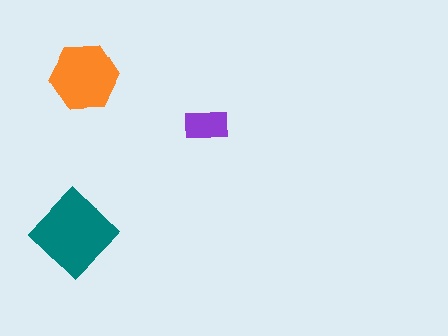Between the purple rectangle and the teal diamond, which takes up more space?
The teal diamond.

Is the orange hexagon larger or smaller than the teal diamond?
Smaller.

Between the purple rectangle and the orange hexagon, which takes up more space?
The orange hexagon.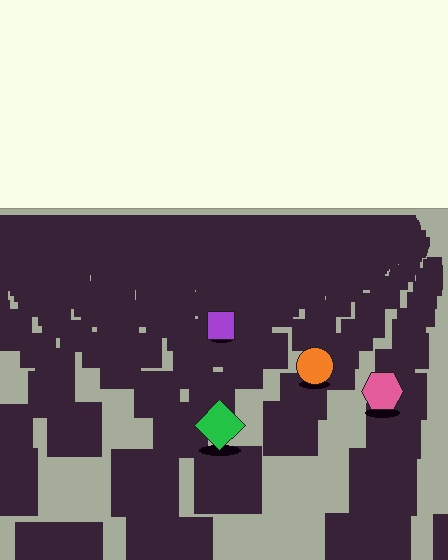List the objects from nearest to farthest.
From nearest to farthest: the green diamond, the pink hexagon, the orange circle, the purple square.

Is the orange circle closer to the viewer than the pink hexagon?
No. The pink hexagon is closer — you can tell from the texture gradient: the ground texture is coarser near it.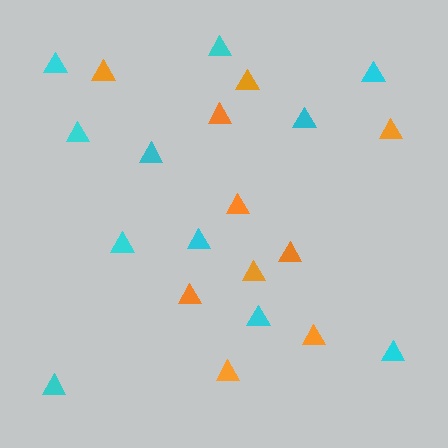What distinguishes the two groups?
There are 2 groups: one group of orange triangles (10) and one group of cyan triangles (11).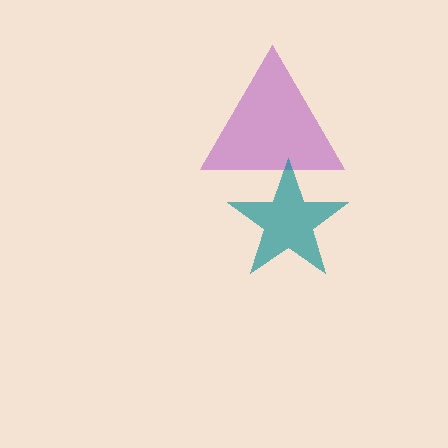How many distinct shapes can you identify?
There are 2 distinct shapes: a purple triangle, a teal star.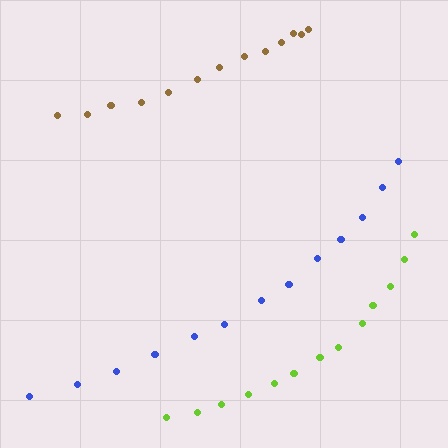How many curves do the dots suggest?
There are 3 distinct paths.